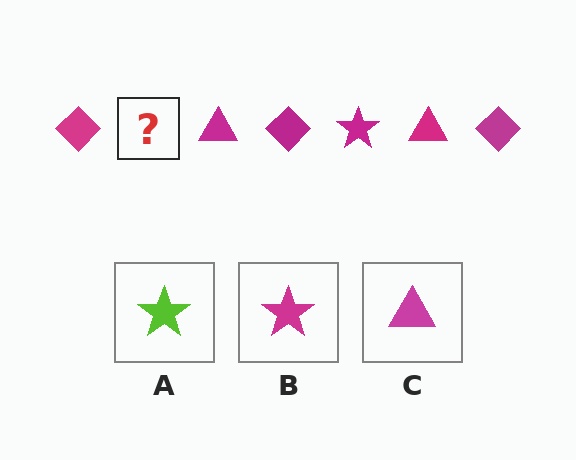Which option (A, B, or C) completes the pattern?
B.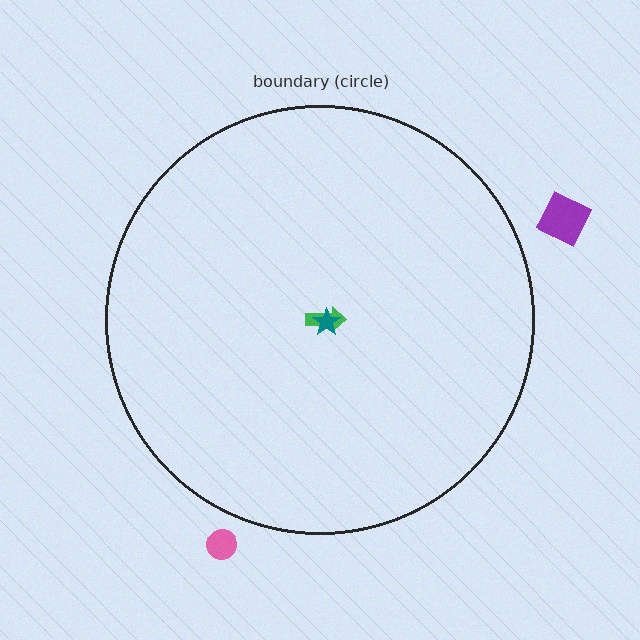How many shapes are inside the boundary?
2 inside, 2 outside.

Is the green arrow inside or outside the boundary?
Inside.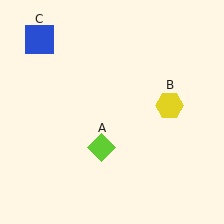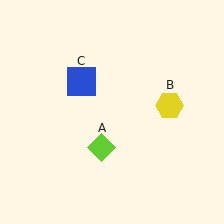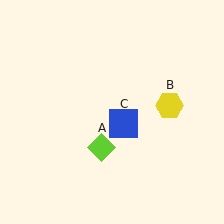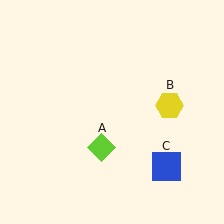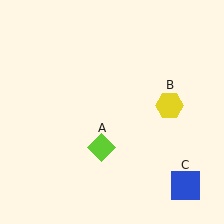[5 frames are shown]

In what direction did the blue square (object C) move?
The blue square (object C) moved down and to the right.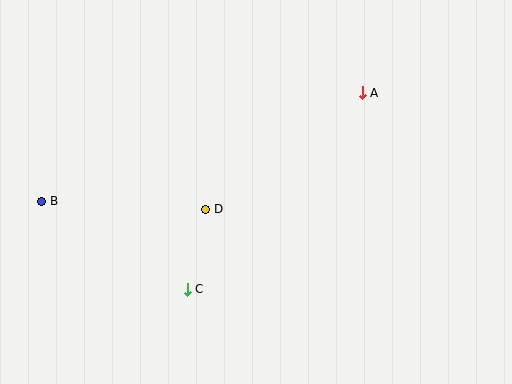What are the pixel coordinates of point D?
Point D is at (206, 209).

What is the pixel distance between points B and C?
The distance between B and C is 170 pixels.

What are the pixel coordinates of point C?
Point C is at (187, 289).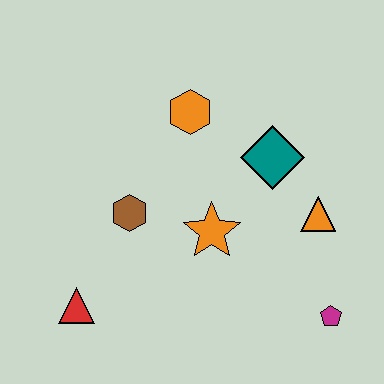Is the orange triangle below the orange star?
No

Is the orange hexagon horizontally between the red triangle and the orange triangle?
Yes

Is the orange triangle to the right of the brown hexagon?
Yes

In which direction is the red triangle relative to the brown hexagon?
The red triangle is below the brown hexagon.